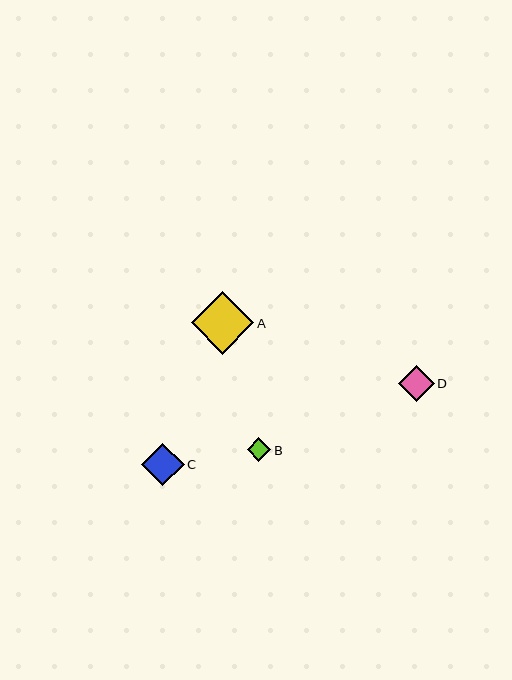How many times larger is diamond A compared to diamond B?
Diamond A is approximately 2.7 times the size of diamond B.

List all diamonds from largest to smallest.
From largest to smallest: A, C, D, B.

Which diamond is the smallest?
Diamond B is the smallest with a size of approximately 23 pixels.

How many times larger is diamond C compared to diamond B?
Diamond C is approximately 1.8 times the size of diamond B.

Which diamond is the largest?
Diamond A is the largest with a size of approximately 62 pixels.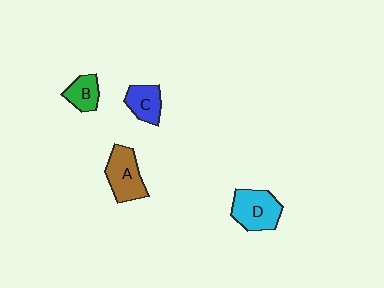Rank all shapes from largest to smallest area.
From largest to smallest: D (cyan), A (brown), C (blue), B (green).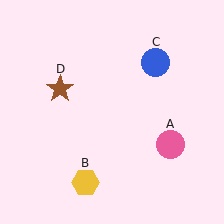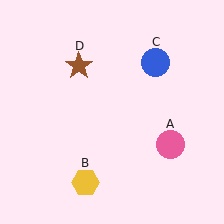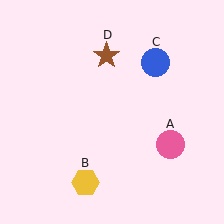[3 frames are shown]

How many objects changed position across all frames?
1 object changed position: brown star (object D).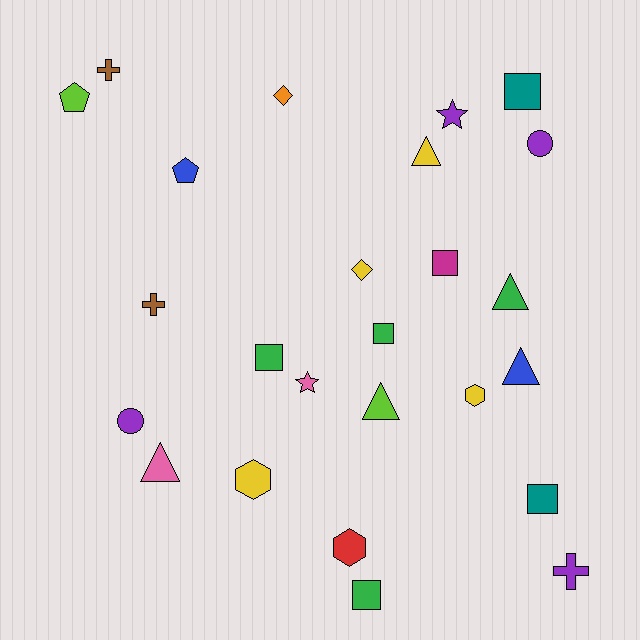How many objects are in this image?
There are 25 objects.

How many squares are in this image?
There are 6 squares.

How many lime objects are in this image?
There are 2 lime objects.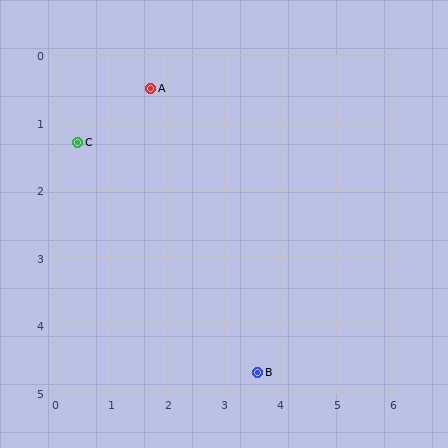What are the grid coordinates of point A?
Point A is at approximately (1.7, 0.5).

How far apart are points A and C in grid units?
Points A and C are about 1.5 grid units apart.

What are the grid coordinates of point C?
Point C is at approximately (0.4, 1.3).